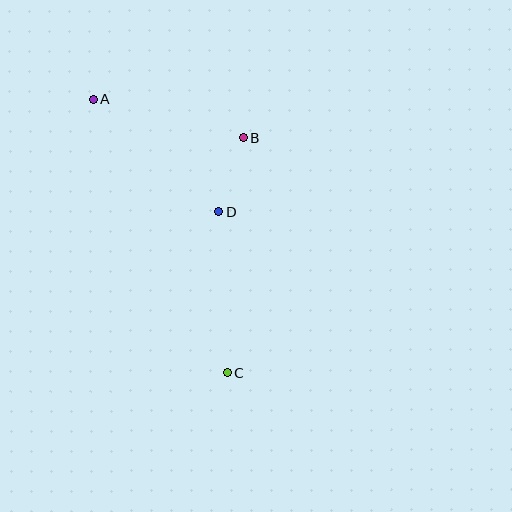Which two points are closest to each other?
Points B and D are closest to each other.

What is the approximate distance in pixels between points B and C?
The distance between B and C is approximately 236 pixels.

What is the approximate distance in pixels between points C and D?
The distance between C and D is approximately 161 pixels.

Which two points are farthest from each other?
Points A and C are farthest from each other.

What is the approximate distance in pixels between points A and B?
The distance between A and B is approximately 154 pixels.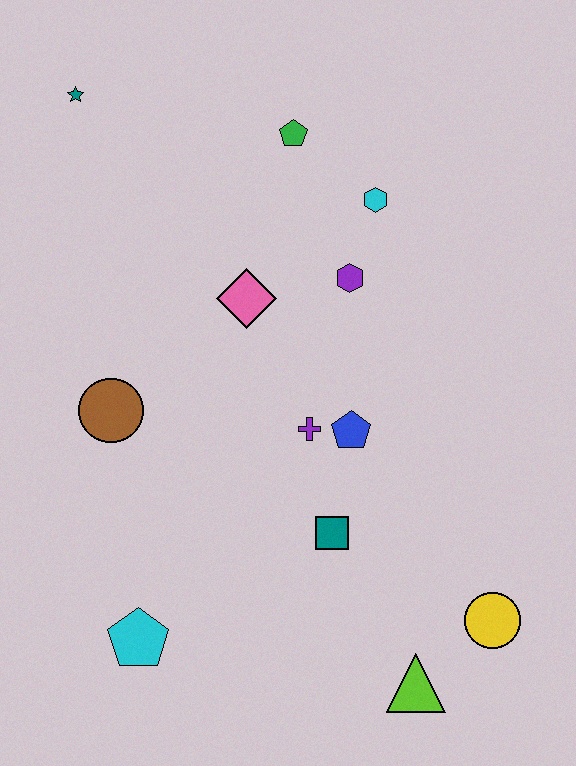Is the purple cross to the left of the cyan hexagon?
Yes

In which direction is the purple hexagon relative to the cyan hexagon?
The purple hexagon is below the cyan hexagon.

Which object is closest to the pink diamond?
The purple hexagon is closest to the pink diamond.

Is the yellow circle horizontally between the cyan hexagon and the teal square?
No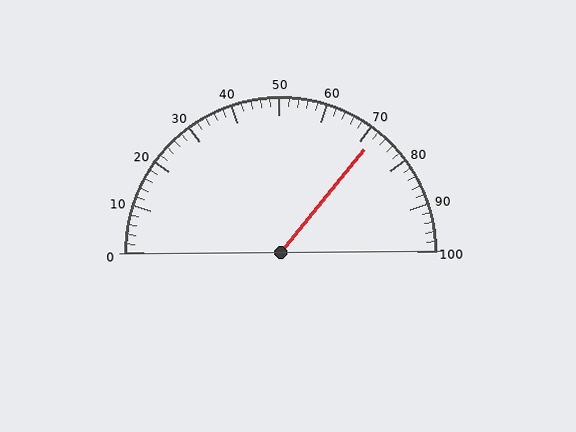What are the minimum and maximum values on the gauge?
The gauge ranges from 0 to 100.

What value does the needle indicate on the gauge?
The needle indicates approximately 72.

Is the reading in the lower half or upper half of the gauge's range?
The reading is in the upper half of the range (0 to 100).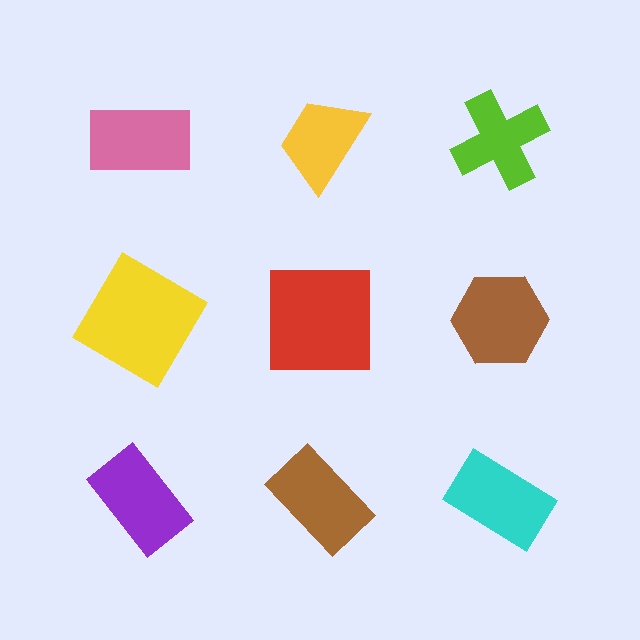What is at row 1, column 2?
A yellow trapezoid.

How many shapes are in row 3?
3 shapes.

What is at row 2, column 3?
A brown hexagon.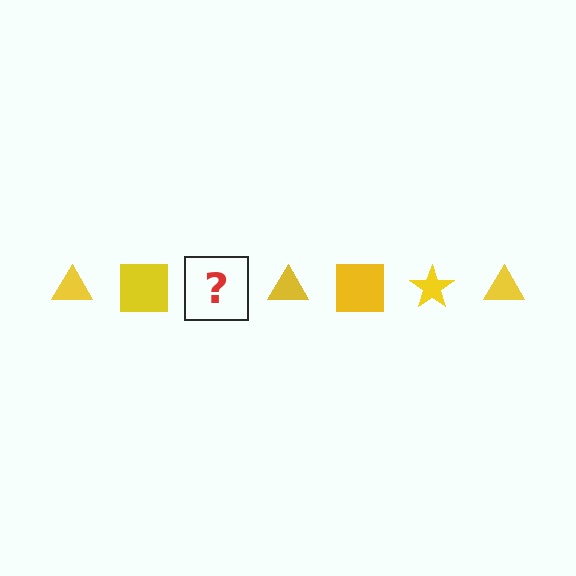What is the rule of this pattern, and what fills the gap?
The rule is that the pattern cycles through triangle, square, star shapes in yellow. The gap should be filled with a yellow star.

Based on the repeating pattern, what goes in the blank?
The blank should be a yellow star.